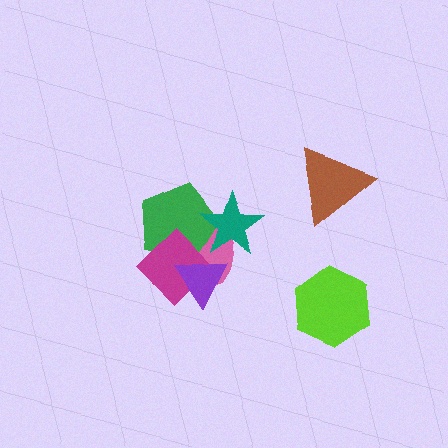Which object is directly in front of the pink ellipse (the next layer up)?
The green pentagon is directly in front of the pink ellipse.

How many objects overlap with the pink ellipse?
4 objects overlap with the pink ellipse.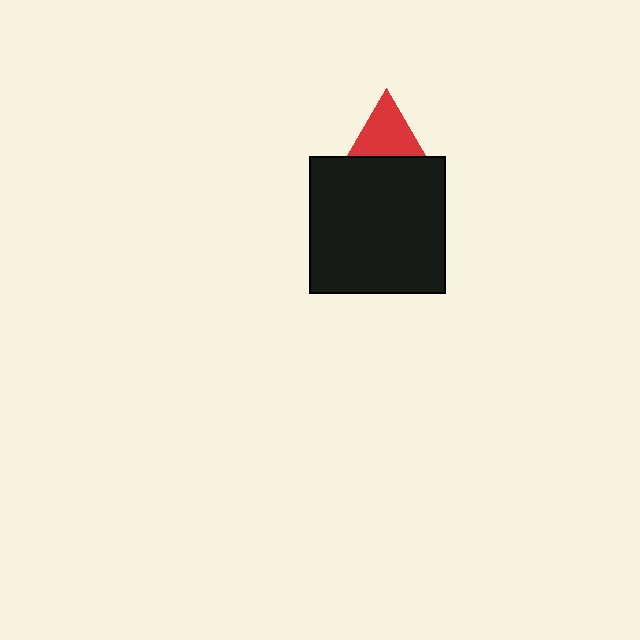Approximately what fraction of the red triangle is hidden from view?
Roughly 31% of the red triangle is hidden behind the black square.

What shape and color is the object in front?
The object in front is a black square.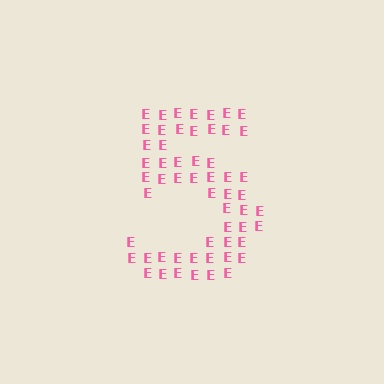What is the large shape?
The large shape is the digit 5.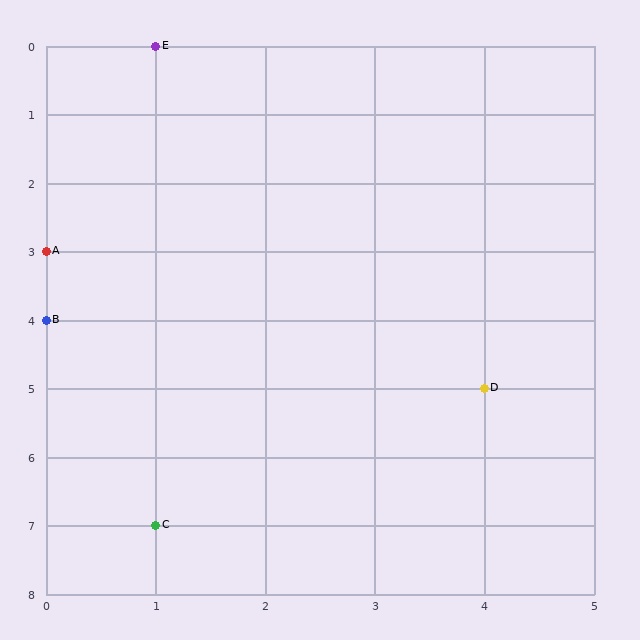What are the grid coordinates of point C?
Point C is at grid coordinates (1, 7).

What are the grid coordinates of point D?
Point D is at grid coordinates (4, 5).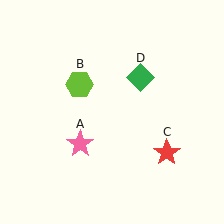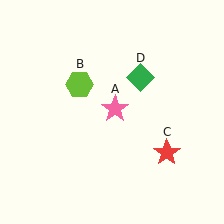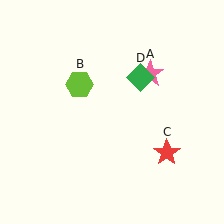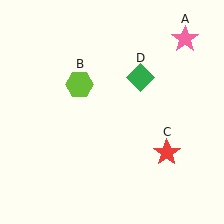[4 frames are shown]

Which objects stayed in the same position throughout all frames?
Lime hexagon (object B) and red star (object C) and green diamond (object D) remained stationary.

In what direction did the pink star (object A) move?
The pink star (object A) moved up and to the right.